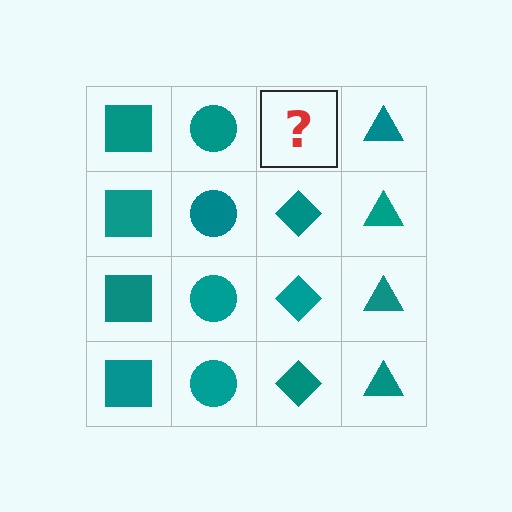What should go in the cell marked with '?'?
The missing cell should contain a teal diamond.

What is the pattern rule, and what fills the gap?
The rule is that each column has a consistent shape. The gap should be filled with a teal diamond.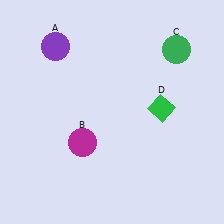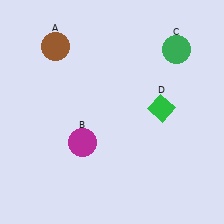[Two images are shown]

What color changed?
The circle (A) changed from purple in Image 1 to brown in Image 2.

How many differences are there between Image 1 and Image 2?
There is 1 difference between the two images.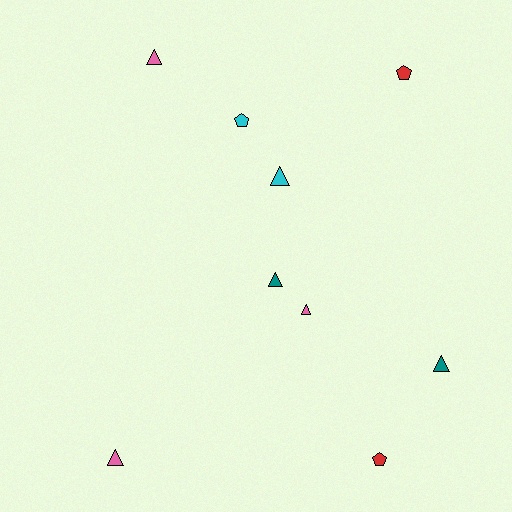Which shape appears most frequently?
Triangle, with 6 objects.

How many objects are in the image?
There are 9 objects.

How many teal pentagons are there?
There are no teal pentagons.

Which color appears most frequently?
Pink, with 3 objects.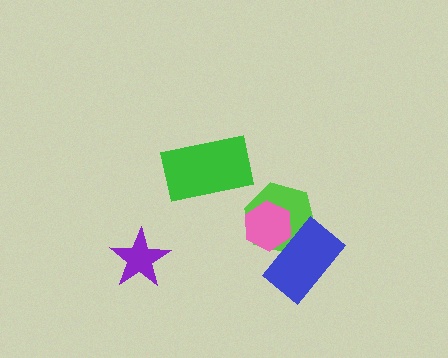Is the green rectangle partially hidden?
No, no other shape covers it.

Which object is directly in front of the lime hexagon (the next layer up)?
The blue rectangle is directly in front of the lime hexagon.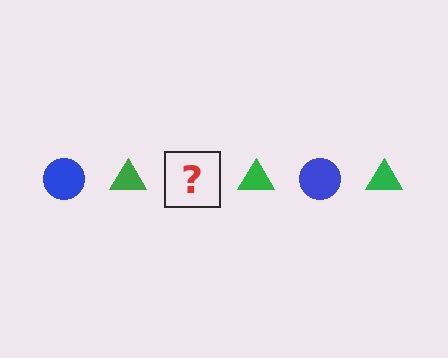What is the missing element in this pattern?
The missing element is a blue circle.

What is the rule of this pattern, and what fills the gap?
The rule is that the pattern alternates between blue circle and green triangle. The gap should be filled with a blue circle.